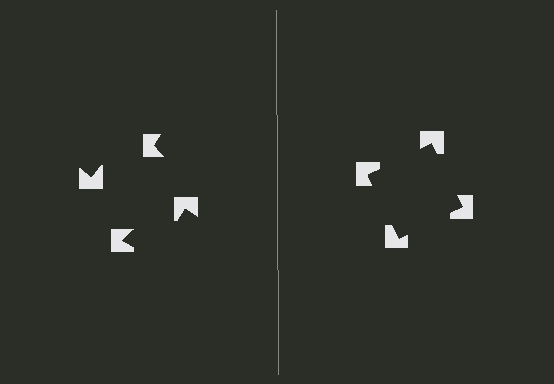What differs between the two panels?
The notched squares are positioned identically on both sides; only the wedge orientations differ. On the right they align to a square; on the left they are misaligned.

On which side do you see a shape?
An illusory square appears on the right side. On the left side the wedge cuts are rotated, so no coherent shape forms.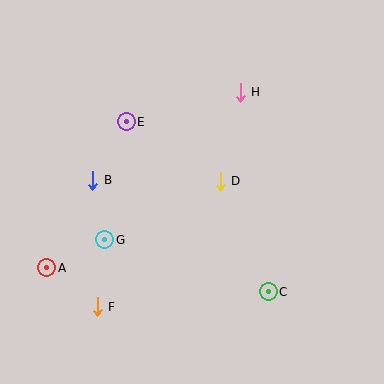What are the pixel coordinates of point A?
Point A is at (47, 268).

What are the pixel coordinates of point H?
Point H is at (240, 92).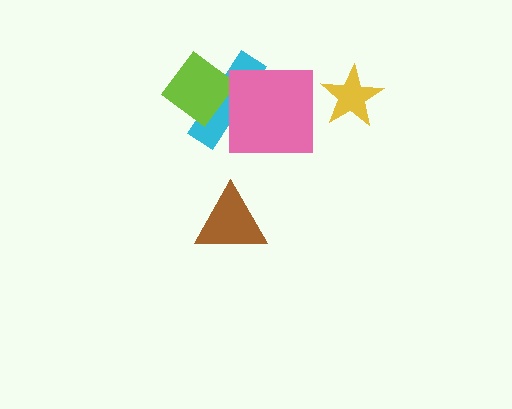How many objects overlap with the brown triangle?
0 objects overlap with the brown triangle.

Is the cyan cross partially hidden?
Yes, it is partially covered by another shape.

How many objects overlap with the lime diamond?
1 object overlaps with the lime diamond.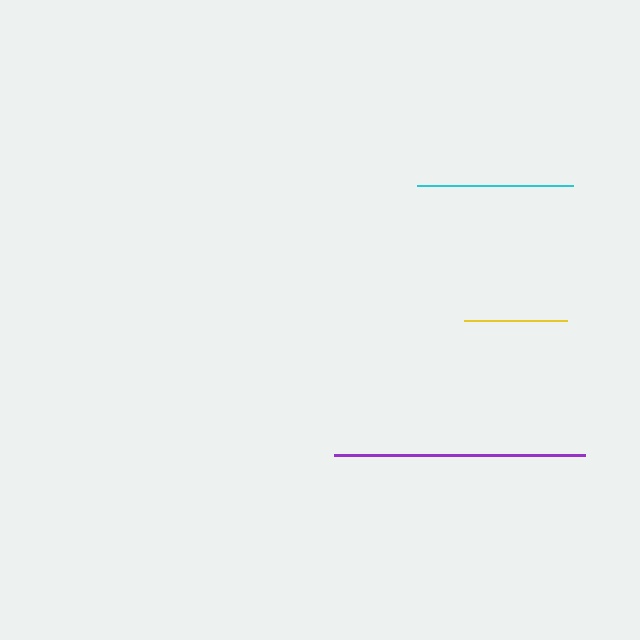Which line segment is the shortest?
The yellow line is the shortest at approximately 103 pixels.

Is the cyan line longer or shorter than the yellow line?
The cyan line is longer than the yellow line.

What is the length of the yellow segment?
The yellow segment is approximately 103 pixels long.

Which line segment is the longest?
The purple line is the longest at approximately 252 pixels.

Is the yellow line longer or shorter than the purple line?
The purple line is longer than the yellow line.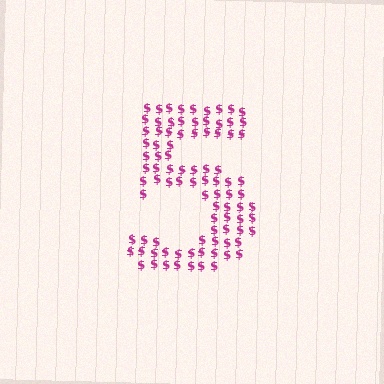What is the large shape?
The large shape is the digit 5.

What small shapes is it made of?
It is made of small dollar signs.